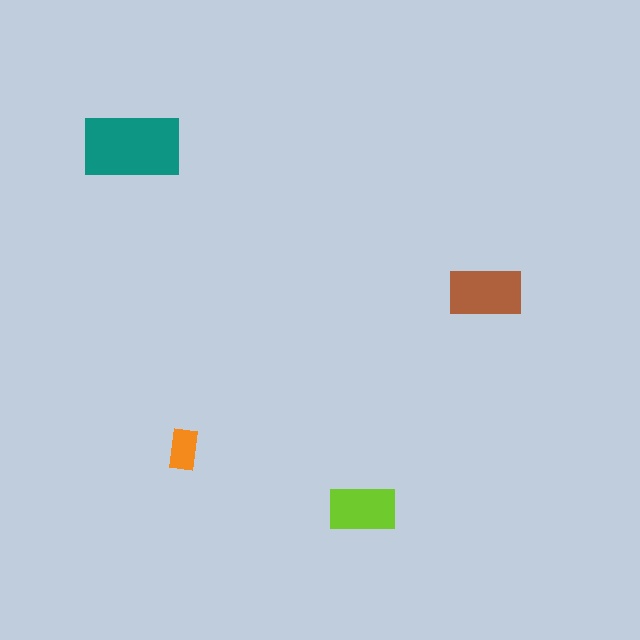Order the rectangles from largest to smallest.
the teal one, the brown one, the lime one, the orange one.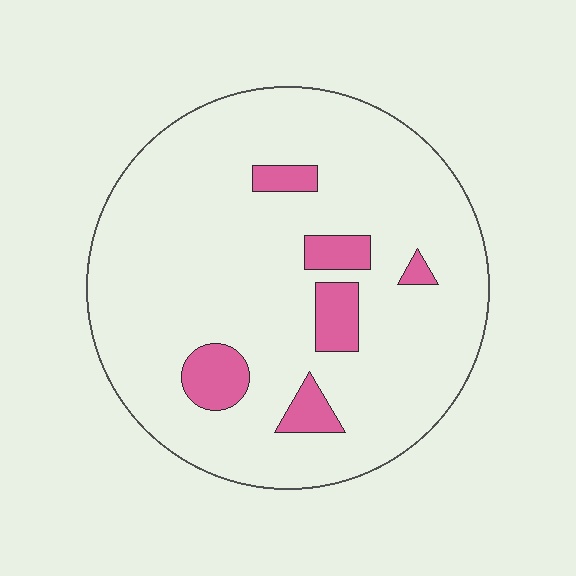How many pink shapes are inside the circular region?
6.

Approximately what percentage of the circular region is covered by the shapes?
Approximately 10%.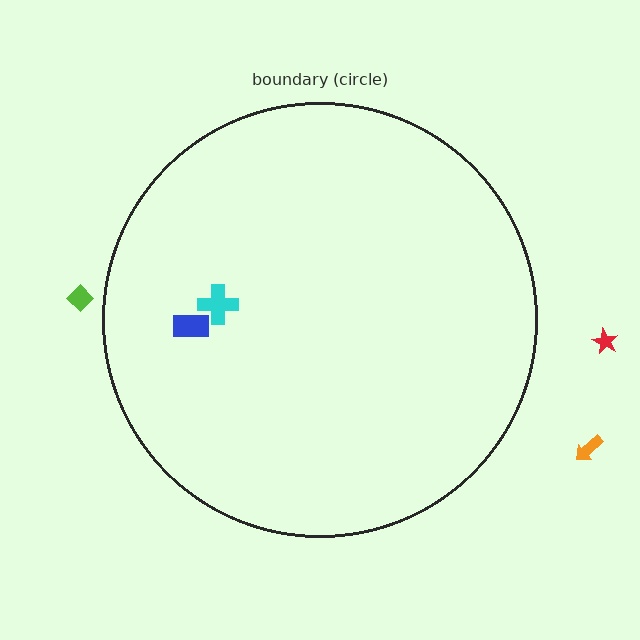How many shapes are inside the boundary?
2 inside, 3 outside.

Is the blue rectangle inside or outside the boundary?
Inside.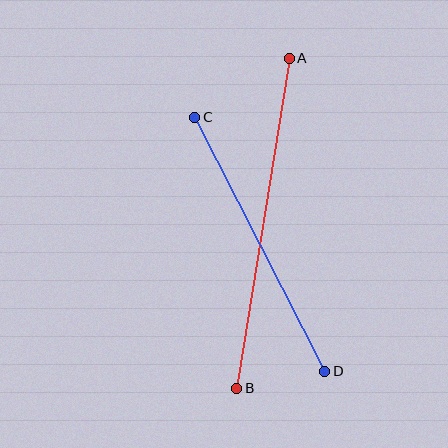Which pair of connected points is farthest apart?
Points A and B are farthest apart.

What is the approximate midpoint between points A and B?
The midpoint is at approximately (263, 223) pixels.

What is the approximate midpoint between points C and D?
The midpoint is at approximately (260, 244) pixels.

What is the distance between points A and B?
The distance is approximately 334 pixels.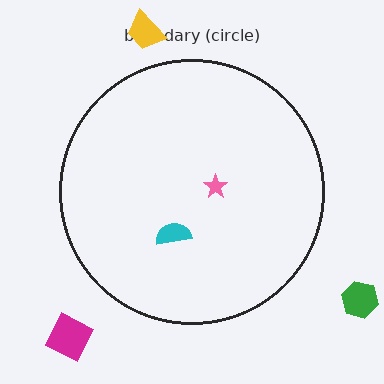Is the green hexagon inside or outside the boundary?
Outside.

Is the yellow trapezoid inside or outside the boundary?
Outside.